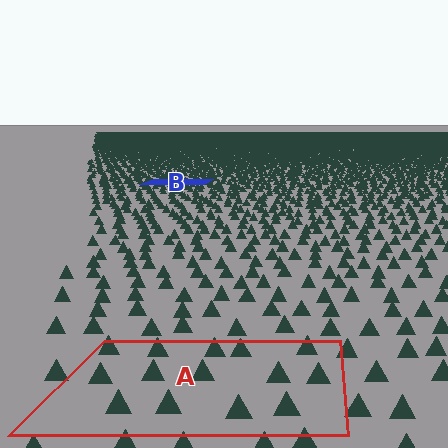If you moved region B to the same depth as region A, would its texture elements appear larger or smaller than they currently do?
They would appear larger. At a closer depth, the same texture elements are projected at a bigger on-screen size.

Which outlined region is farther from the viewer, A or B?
Region B is farther from the viewer — the texture elements inside it appear smaller and more densely packed.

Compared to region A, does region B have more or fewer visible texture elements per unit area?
Region B has more texture elements per unit area — they are packed more densely because it is farther away.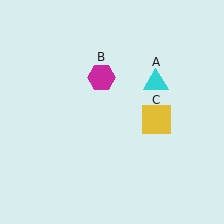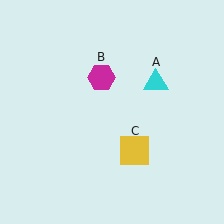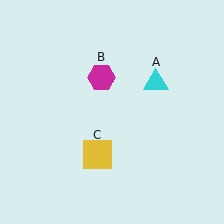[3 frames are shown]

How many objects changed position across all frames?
1 object changed position: yellow square (object C).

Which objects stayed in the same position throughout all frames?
Cyan triangle (object A) and magenta hexagon (object B) remained stationary.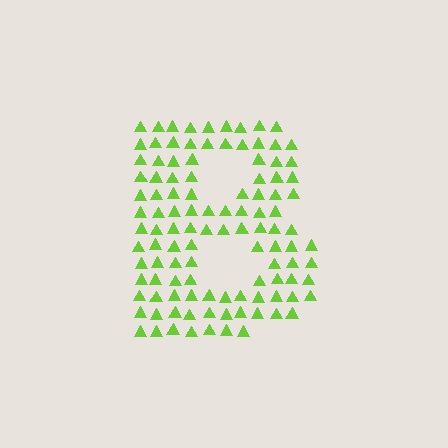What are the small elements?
The small elements are triangles.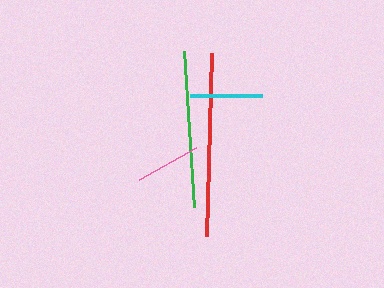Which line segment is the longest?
The red line is the longest at approximately 184 pixels.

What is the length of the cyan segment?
The cyan segment is approximately 72 pixels long.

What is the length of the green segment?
The green segment is approximately 156 pixels long.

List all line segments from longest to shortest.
From longest to shortest: red, green, cyan, pink.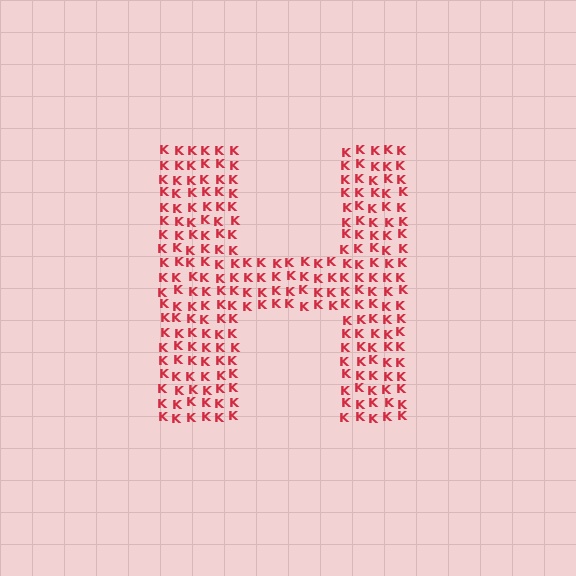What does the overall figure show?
The overall figure shows the letter H.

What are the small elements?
The small elements are letter K's.